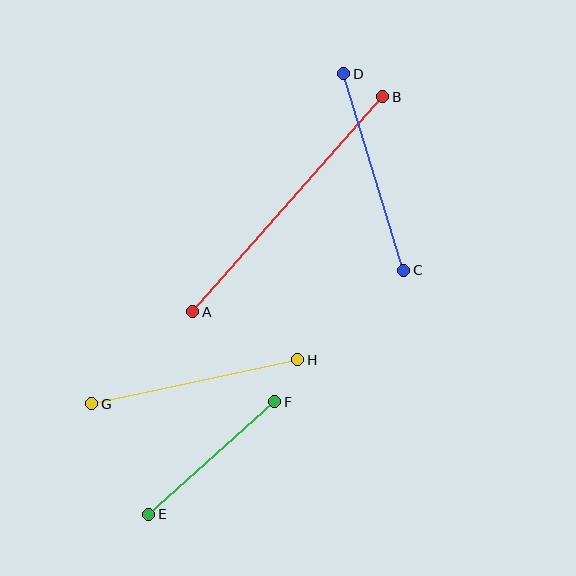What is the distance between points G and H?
The distance is approximately 211 pixels.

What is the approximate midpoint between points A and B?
The midpoint is at approximately (288, 204) pixels.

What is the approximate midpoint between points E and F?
The midpoint is at approximately (212, 458) pixels.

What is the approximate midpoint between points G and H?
The midpoint is at approximately (195, 382) pixels.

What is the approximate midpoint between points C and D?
The midpoint is at approximately (374, 172) pixels.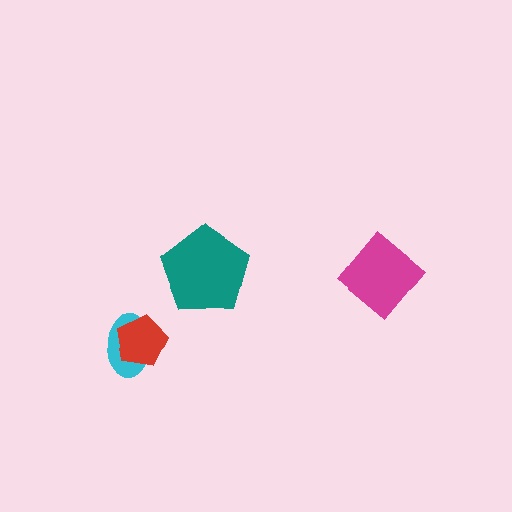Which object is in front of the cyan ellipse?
The red pentagon is in front of the cyan ellipse.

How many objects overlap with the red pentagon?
1 object overlaps with the red pentagon.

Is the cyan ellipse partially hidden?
Yes, it is partially covered by another shape.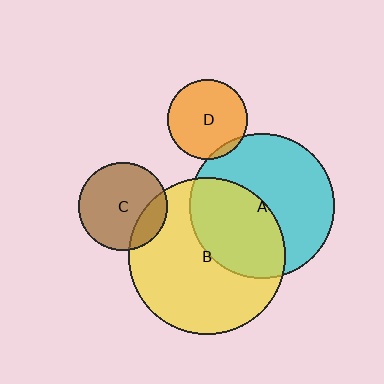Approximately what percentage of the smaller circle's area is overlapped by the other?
Approximately 5%.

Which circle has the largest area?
Circle B (yellow).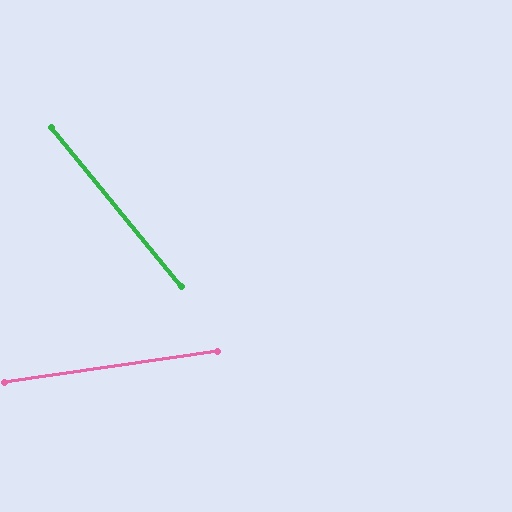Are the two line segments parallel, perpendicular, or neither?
Neither parallel nor perpendicular — they differ by about 59°.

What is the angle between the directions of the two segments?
Approximately 59 degrees.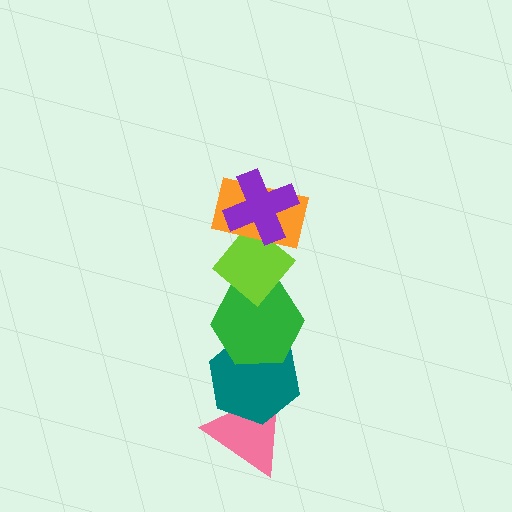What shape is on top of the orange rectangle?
The purple cross is on top of the orange rectangle.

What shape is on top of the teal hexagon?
The green hexagon is on top of the teal hexagon.